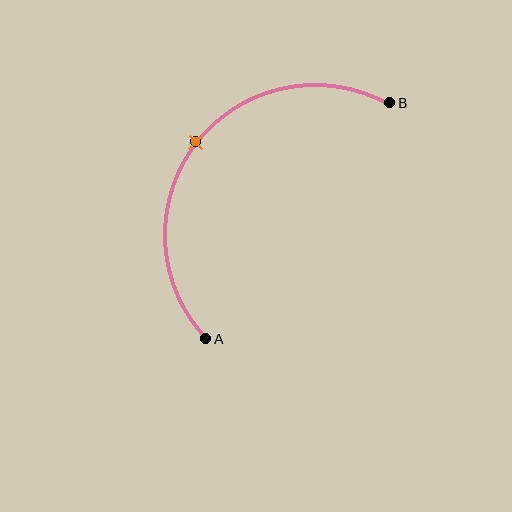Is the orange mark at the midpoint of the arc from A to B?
Yes. The orange mark lies on the arc at equal arc-length from both A and B — it is the arc midpoint.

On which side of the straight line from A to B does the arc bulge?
The arc bulges above and to the left of the straight line connecting A and B.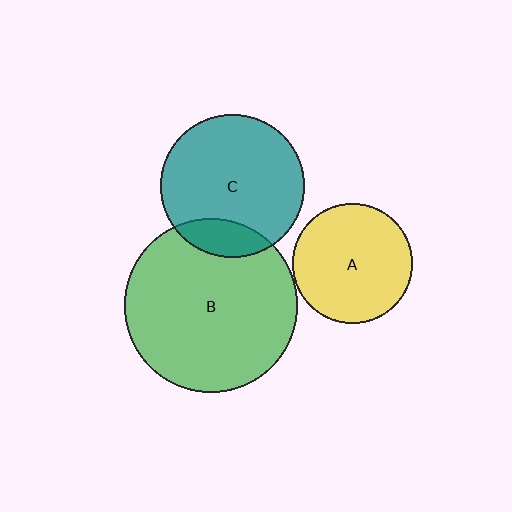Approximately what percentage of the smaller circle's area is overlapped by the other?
Approximately 15%.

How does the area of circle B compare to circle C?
Approximately 1.5 times.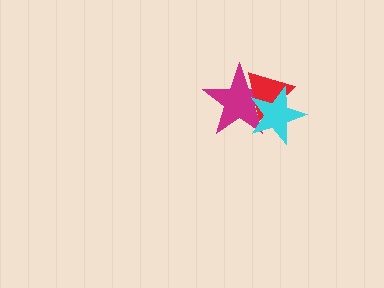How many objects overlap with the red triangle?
2 objects overlap with the red triangle.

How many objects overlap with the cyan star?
2 objects overlap with the cyan star.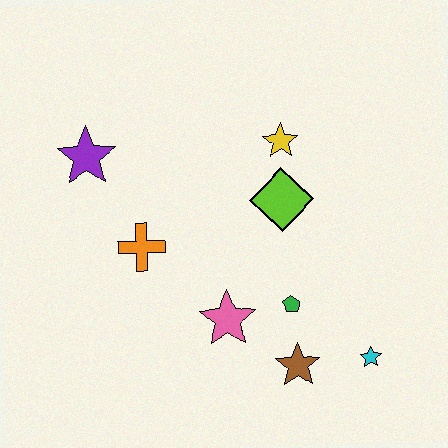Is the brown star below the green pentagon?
Yes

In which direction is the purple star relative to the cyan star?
The purple star is to the left of the cyan star.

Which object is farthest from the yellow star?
The cyan star is farthest from the yellow star.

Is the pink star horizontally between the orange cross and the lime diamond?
Yes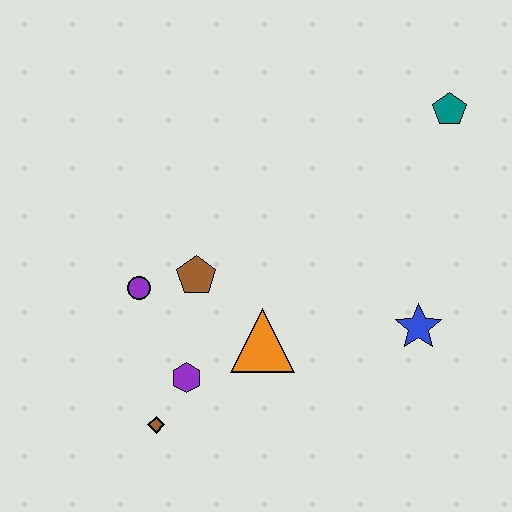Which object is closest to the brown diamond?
The purple hexagon is closest to the brown diamond.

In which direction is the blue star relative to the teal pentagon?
The blue star is below the teal pentagon.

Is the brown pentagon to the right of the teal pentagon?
No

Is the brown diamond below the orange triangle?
Yes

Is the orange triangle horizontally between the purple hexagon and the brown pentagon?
No